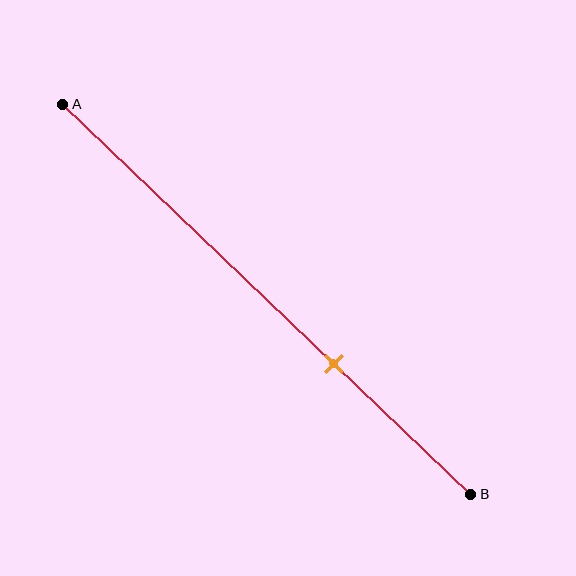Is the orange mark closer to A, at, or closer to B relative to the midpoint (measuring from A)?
The orange mark is closer to point B than the midpoint of segment AB.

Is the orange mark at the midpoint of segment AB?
No, the mark is at about 65% from A, not at the 50% midpoint.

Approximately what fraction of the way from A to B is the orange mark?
The orange mark is approximately 65% of the way from A to B.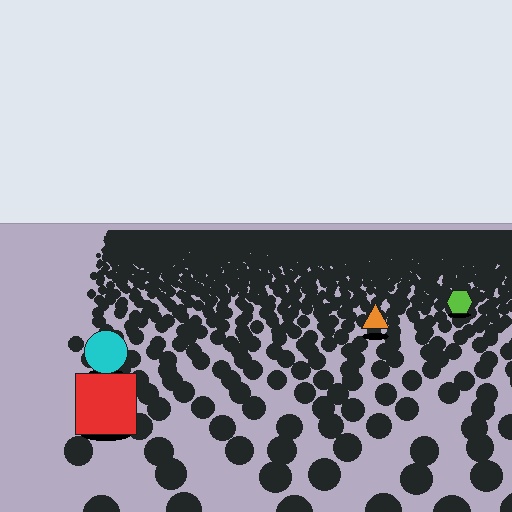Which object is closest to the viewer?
The red square is closest. The texture marks near it are larger and more spread out.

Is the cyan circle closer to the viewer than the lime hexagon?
Yes. The cyan circle is closer — you can tell from the texture gradient: the ground texture is coarser near it.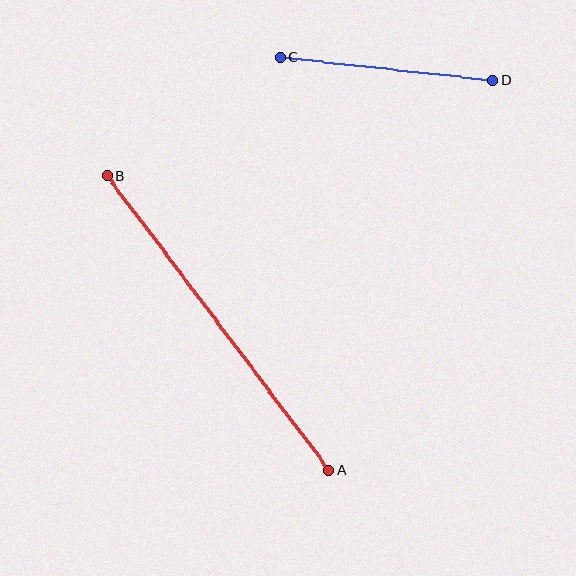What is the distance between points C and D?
The distance is approximately 213 pixels.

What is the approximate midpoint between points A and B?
The midpoint is at approximately (218, 323) pixels.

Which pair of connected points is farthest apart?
Points A and B are farthest apart.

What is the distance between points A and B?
The distance is approximately 369 pixels.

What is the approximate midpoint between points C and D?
The midpoint is at approximately (387, 69) pixels.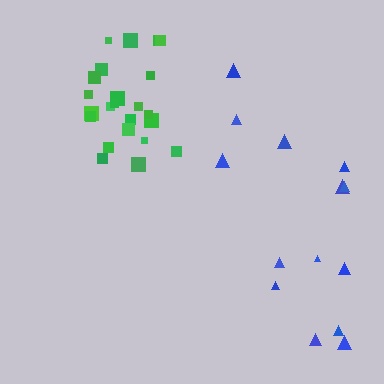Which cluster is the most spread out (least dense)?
Blue.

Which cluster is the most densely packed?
Green.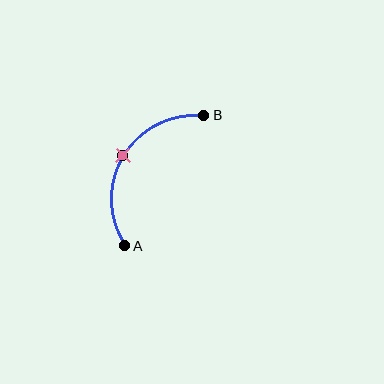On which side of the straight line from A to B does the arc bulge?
The arc bulges to the left of the straight line connecting A and B.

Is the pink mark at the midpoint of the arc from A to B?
Yes. The pink mark lies on the arc at equal arc-length from both A and B — it is the arc midpoint.